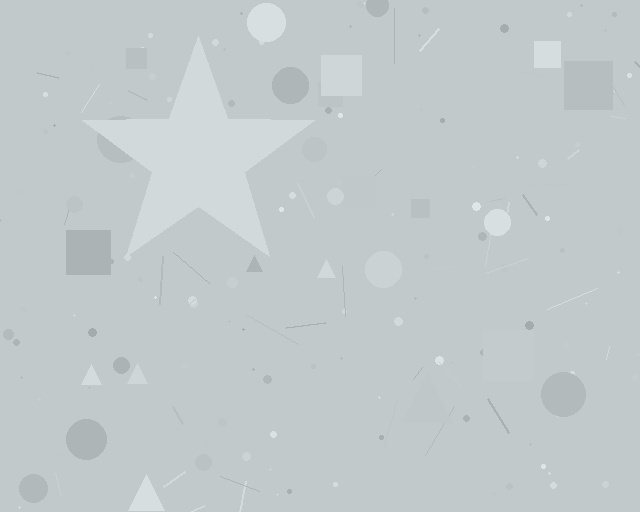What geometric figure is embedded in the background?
A star is embedded in the background.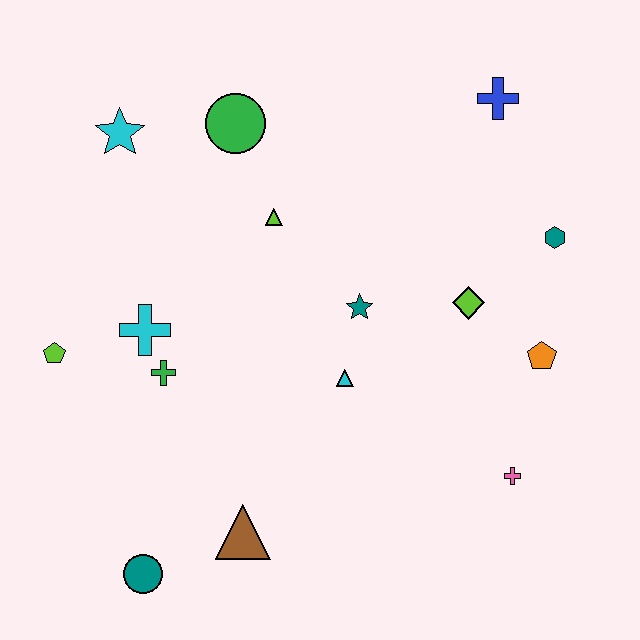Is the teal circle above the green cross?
No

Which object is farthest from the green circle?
The teal circle is farthest from the green circle.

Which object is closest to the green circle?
The lime triangle is closest to the green circle.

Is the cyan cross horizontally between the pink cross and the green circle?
No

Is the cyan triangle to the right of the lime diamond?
No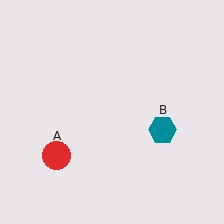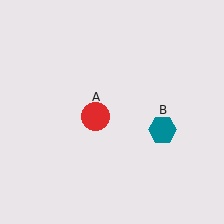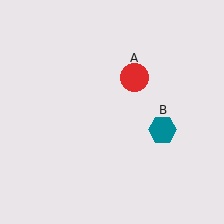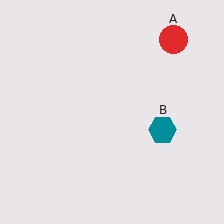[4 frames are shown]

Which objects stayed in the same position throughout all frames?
Teal hexagon (object B) remained stationary.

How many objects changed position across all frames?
1 object changed position: red circle (object A).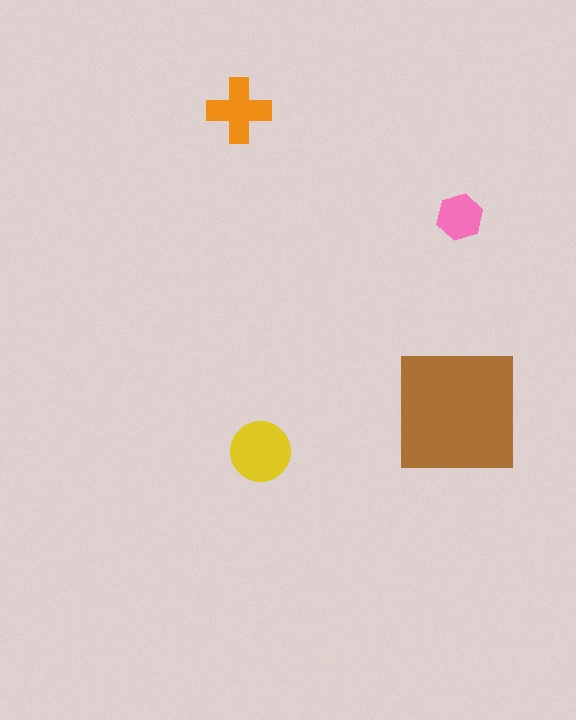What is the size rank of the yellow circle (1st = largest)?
2nd.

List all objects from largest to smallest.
The brown square, the yellow circle, the orange cross, the pink hexagon.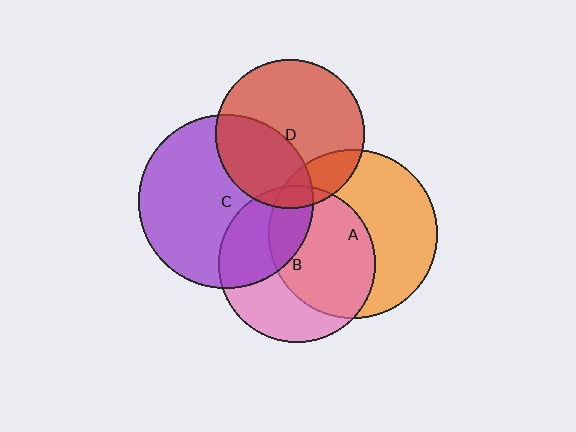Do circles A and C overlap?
Yes.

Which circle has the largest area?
Circle C (purple).